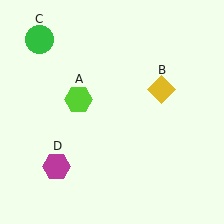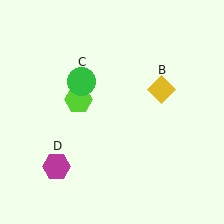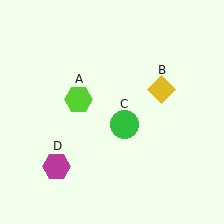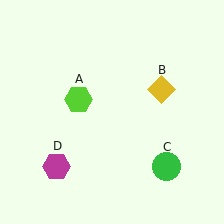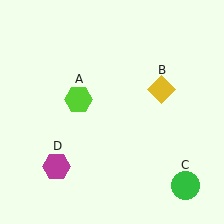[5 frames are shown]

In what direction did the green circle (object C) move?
The green circle (object C) moved down and to the right.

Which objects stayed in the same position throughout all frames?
Lime hexagon (object A) and yellow diamond (object B) and magenta hexagon (object D) remained stationary.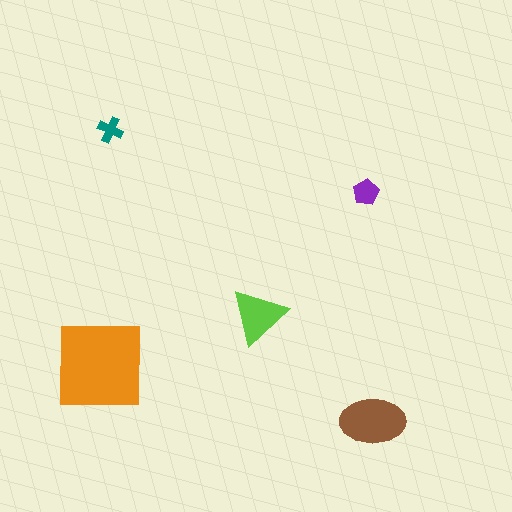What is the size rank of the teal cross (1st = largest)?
5th.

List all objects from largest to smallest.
The orange square, the brown ellipse, the lime triangle, the purple pentagon, the teal cross.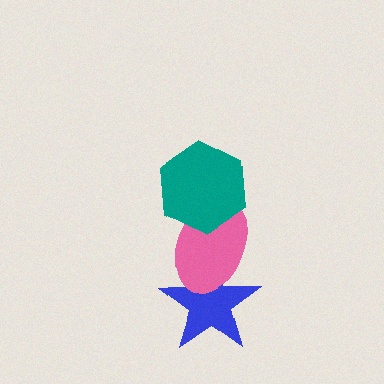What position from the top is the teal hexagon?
The teal hexagon is 1st from the top.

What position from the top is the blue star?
The blue star is 3rd from the top.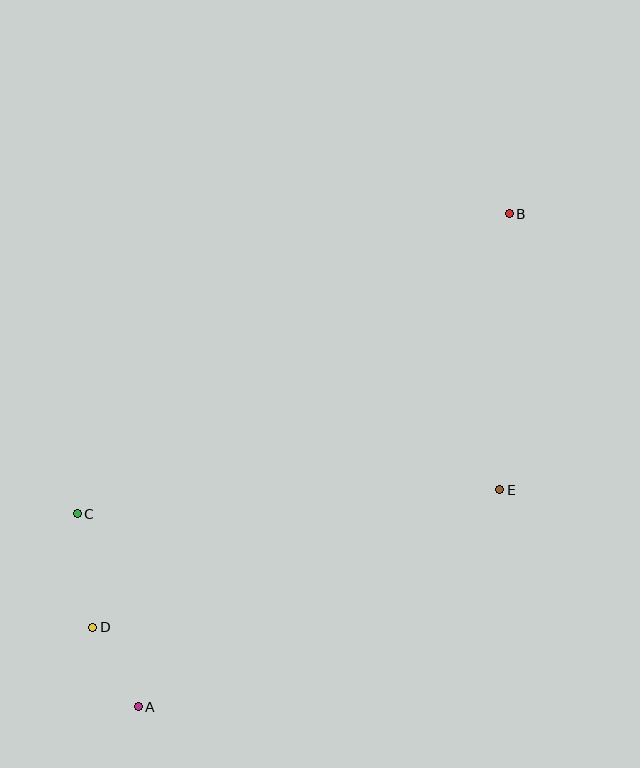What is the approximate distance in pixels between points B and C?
The distance between B and C is approximately 526 pixels.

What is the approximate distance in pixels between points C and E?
The distance between C and E is approximately 423 pixels.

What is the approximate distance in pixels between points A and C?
The distance between A and C is approximately 202 pixels.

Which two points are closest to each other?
Points A and D are closest to each other.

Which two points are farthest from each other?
Points A and B are farthest from each other.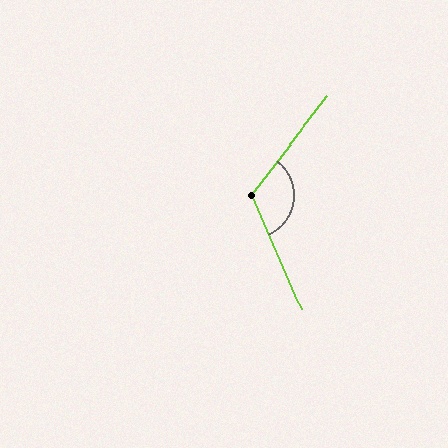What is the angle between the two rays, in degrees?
Approximately 119 degrees.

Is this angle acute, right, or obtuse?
It is obtuse.